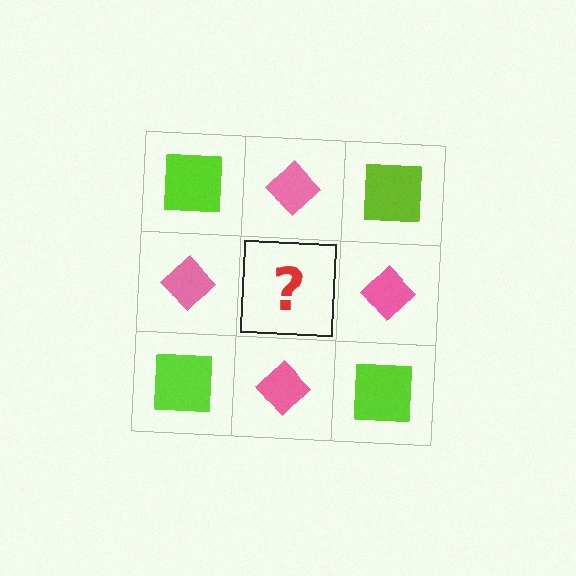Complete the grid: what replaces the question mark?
The question mark should be replaced with a lime square.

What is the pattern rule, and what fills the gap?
The rule is that it alternates lime square and pink diamond in a checkerboard pattern. The gap should be filled with a lime square.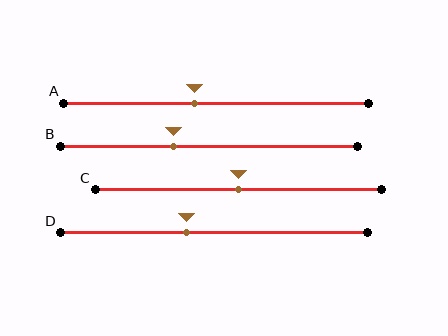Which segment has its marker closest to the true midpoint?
Segment C has its marker closest to the true midpoint.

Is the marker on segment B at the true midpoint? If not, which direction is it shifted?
No, the marker on segment B is shifted to the left by about 12% of the segment length.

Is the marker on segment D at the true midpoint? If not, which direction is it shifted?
No, the marker on segment D is shifted to the left by about 9% of the segment length.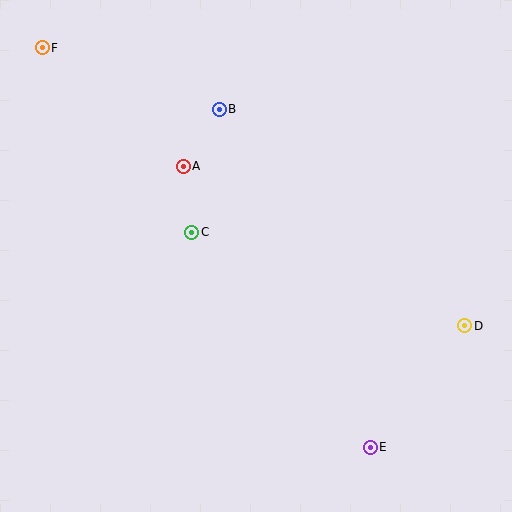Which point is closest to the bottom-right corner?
Point E is closest to the bottom-right corner.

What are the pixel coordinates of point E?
Point E is at (370, 447).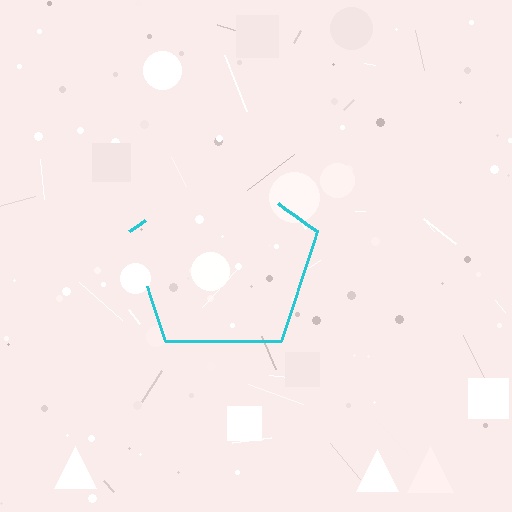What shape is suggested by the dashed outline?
The dashed outline suggests a pentagon.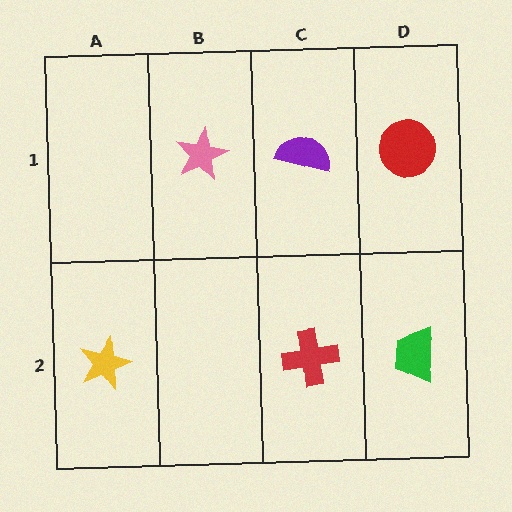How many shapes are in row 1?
3 shapes.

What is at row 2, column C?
A red cross.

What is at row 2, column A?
A yellow star.